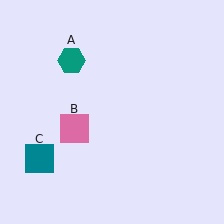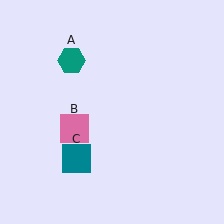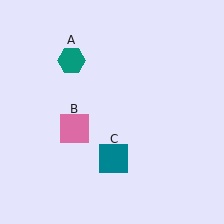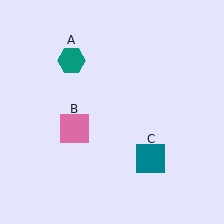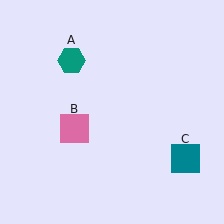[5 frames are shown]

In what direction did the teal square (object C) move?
The teal square (object C) moved right.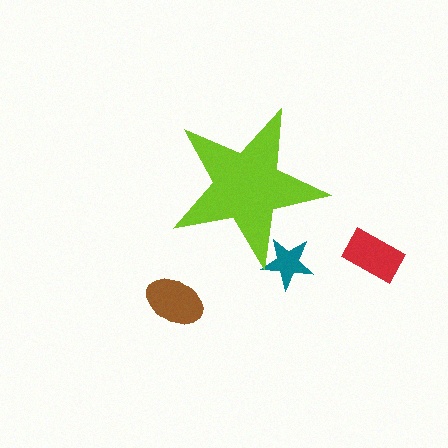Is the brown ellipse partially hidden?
No, the brown ellipse is fully visible.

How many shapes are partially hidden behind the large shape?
1 shape is partially hidden.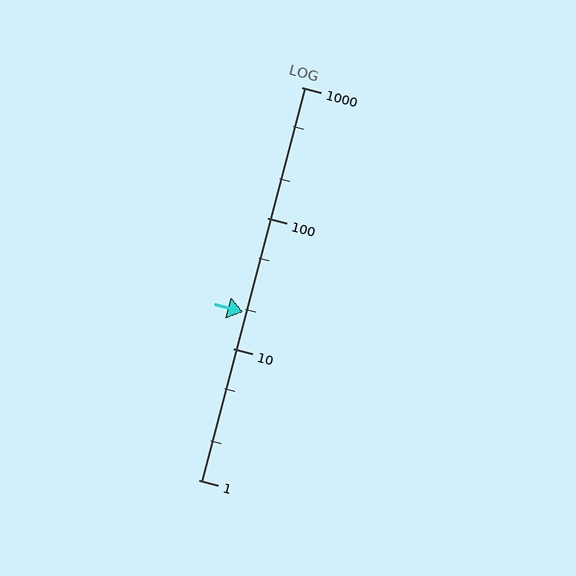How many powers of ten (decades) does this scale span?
The scale spans 3 decades, from 1 to 1000.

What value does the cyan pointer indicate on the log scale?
The pointer indicates approximately 19.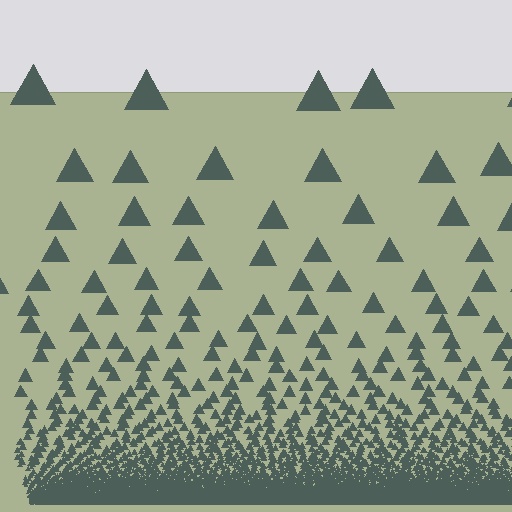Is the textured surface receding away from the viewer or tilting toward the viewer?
The surface appears to tilt toward the viewer. Texture elements get larger and sparser toward the top.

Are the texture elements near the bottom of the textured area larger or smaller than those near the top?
Smaller. The gradient is inverted — elements near the bottom are smaller and denser.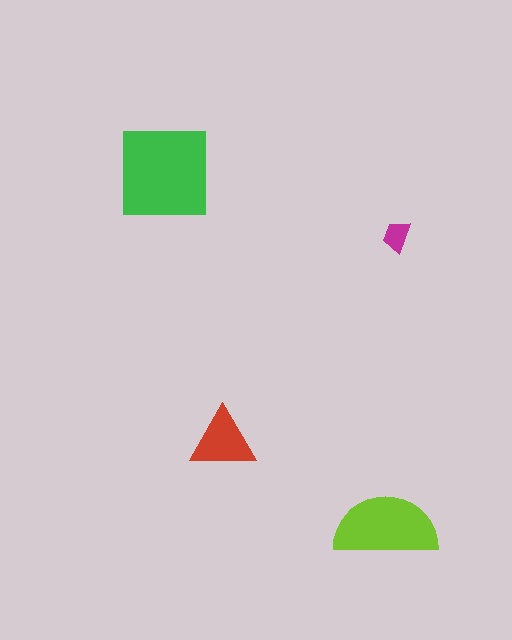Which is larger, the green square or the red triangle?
The green square.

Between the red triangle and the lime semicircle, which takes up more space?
The lime semicircle.